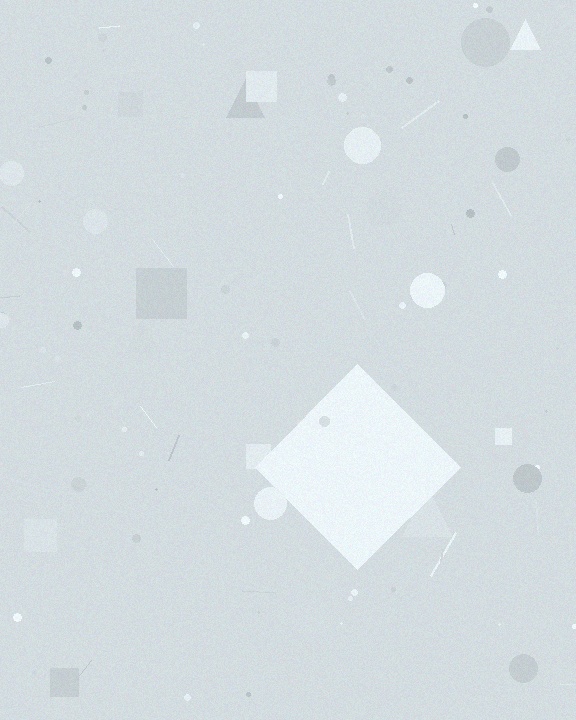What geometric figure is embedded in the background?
A diamond is embedded in the background.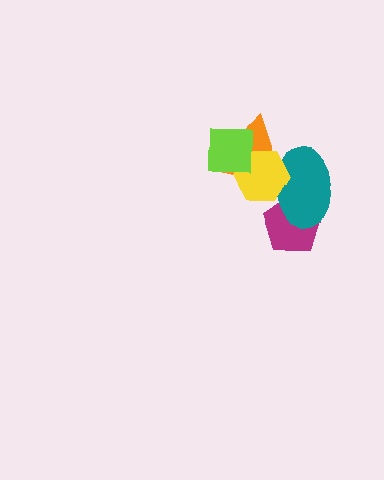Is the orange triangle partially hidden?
Yes, it is partially covered by another shape.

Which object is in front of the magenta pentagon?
The teal ellipse is in front of the magenta pentagon.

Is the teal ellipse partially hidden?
Yes, it is partially covered by another shape.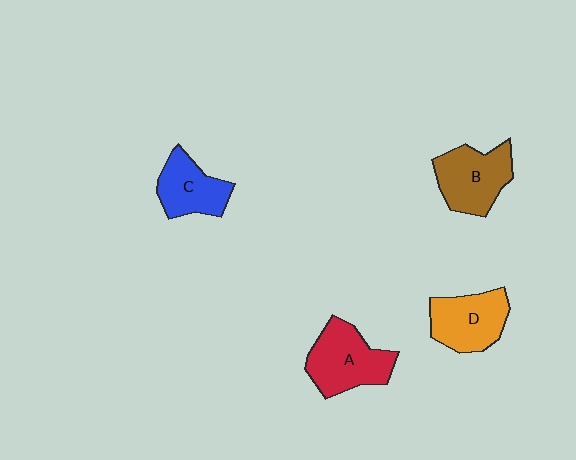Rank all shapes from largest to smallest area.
From largest to smallest: A (red), B (brown), D (orange), C (blue).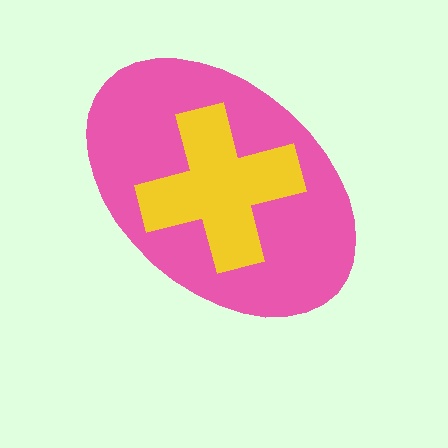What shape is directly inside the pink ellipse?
The yellow cross.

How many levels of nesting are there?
2.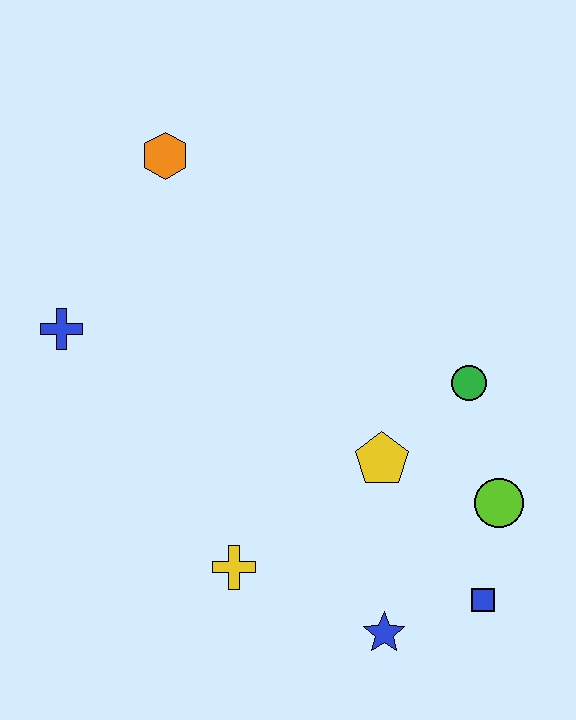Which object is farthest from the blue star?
The orange hexagon is farthest from the blue star.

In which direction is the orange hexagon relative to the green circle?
The orange hexagon is to the left of the green circle.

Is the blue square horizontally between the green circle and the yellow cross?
No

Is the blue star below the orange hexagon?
Yes